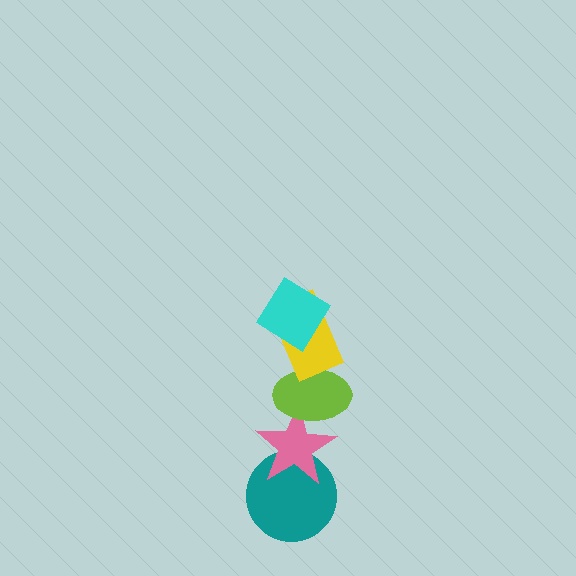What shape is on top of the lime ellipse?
The yellow rectangle is on top of the lime ellipse.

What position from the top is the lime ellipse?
The lime ellipse is 3rd from the top.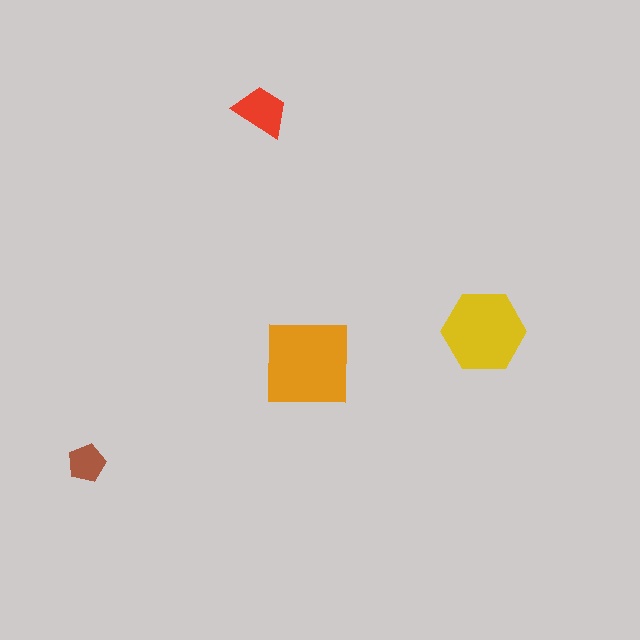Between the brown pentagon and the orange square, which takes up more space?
The orange square.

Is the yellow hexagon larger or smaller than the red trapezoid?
Larger.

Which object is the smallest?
The brown pentagon.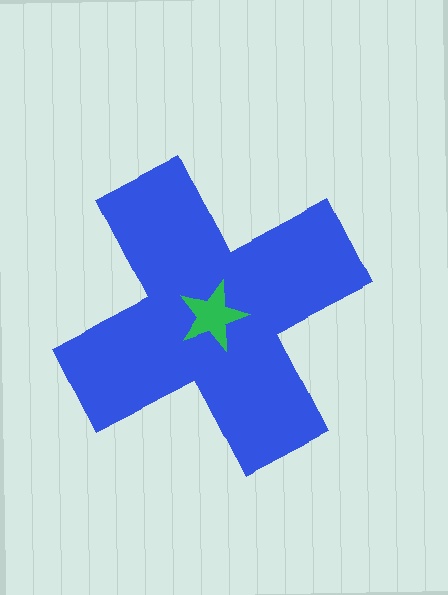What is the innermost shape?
The green star.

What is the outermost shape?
The blue cross.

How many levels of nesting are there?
2.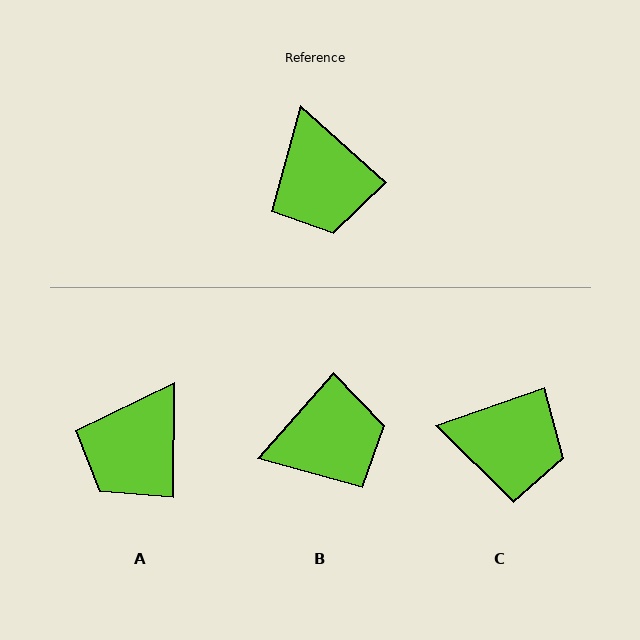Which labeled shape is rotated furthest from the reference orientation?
B, about 90 degrees away.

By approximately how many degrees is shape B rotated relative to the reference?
Approximately 90 degrees counter-clockwise.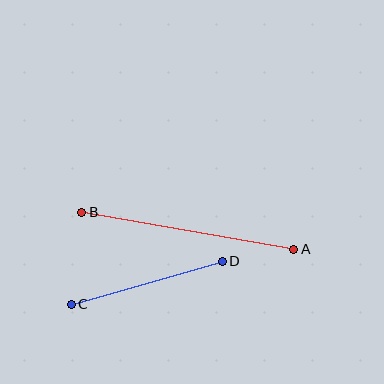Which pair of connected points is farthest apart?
Points A and B are farthest apart.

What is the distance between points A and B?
The distance is approximately 215 pixels.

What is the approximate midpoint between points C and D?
The midpoint is at approximately (147, 283) pixels.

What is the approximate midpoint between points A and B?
The midpoint is at approximately (188, 231) pixels.